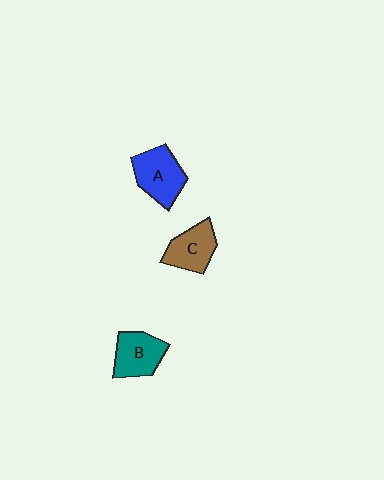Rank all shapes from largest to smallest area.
From largest to smallest: A (blue), B (teal), C (brown).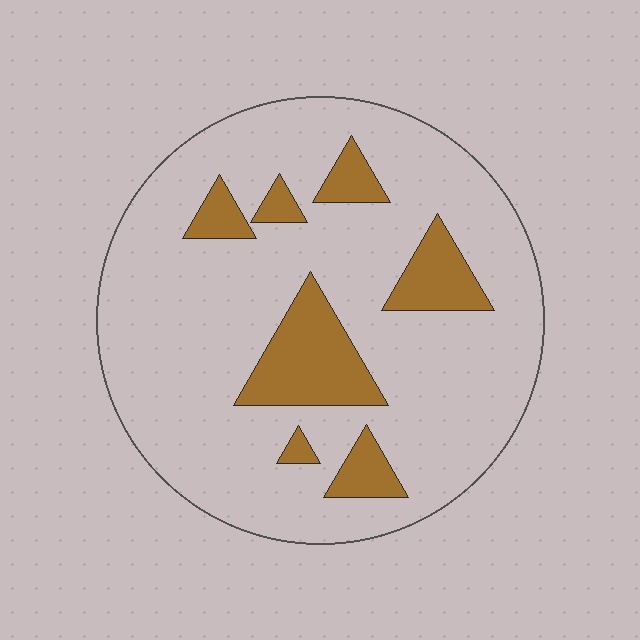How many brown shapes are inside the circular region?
7.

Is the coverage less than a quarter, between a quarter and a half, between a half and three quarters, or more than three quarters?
Less than a quarter.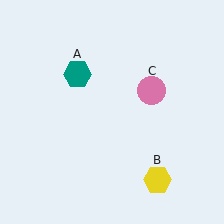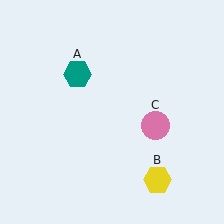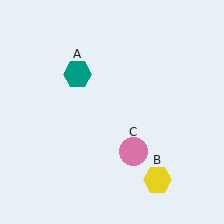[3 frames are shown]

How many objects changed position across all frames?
1 object changed position: pink circle (object C).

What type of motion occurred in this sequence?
The pink circle (object C) rotated clockwise around the center of the scene.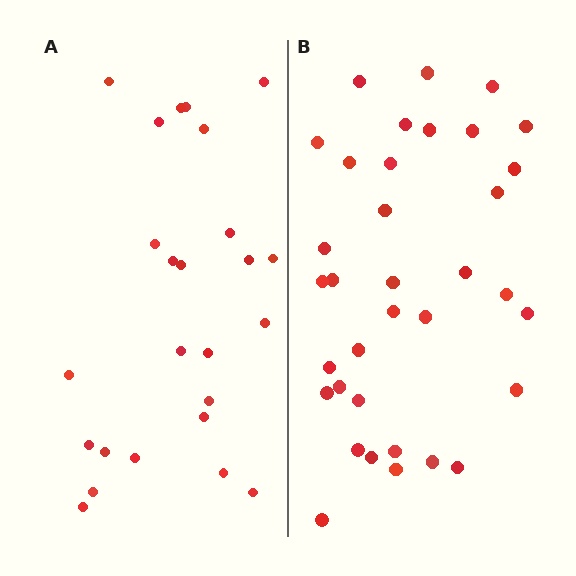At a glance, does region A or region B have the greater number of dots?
Region B (the right region) has more dots.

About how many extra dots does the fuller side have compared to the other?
Region B has roughly 10 or so more dots than region A.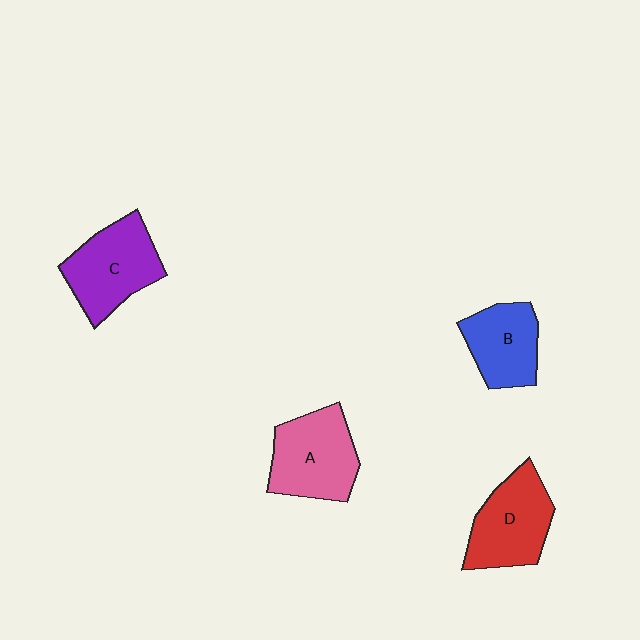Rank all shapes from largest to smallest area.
From largest to smallest: A (pink), C (purple), D (red), B (blue).